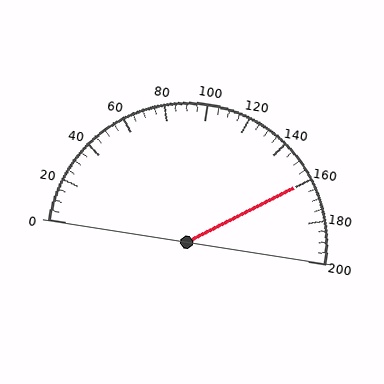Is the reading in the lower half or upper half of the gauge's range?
The reading is in the upper half of the range (0 to 200).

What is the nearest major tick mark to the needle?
The nearest major tick mark is 160.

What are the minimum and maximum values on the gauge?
The gauge ranges from 0 to 200.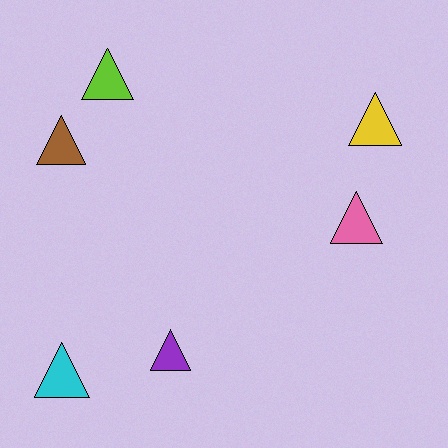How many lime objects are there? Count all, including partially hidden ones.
There is 1 lime object.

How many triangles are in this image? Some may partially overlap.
There are 6 triangles.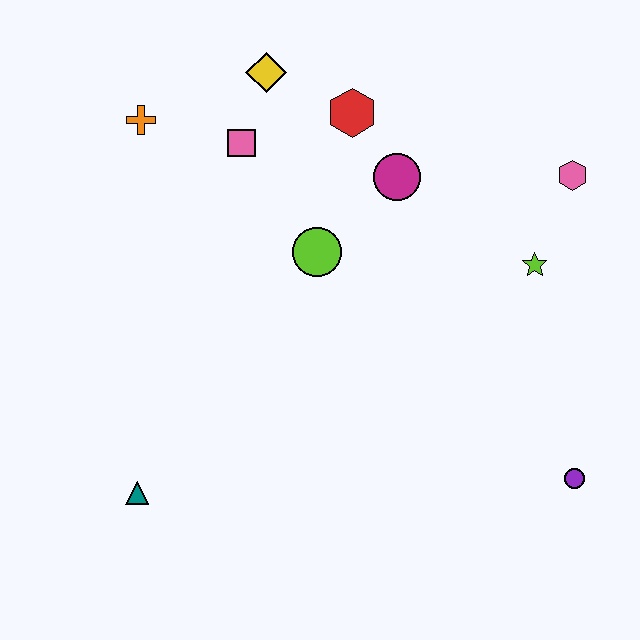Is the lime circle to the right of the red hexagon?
No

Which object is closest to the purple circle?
The lime star is closest to the purple circle.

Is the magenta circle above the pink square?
No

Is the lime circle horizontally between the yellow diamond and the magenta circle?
Yes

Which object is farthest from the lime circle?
The purple circle is farthest from the lime circle.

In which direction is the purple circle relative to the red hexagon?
The purple circle is below the red hexagon.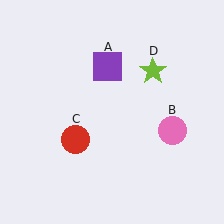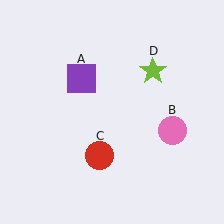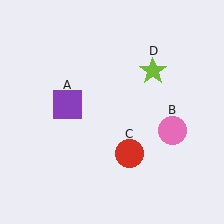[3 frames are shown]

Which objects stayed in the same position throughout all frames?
Pink circle (object B) and lime star (object D) remained stationary.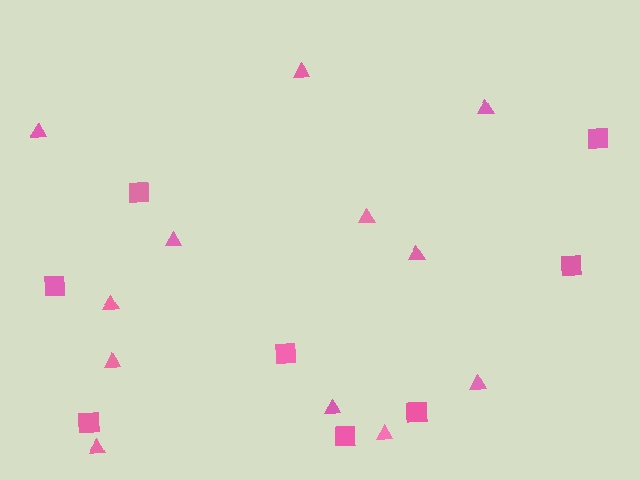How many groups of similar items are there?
There are 2 groups: one group of triangles (12) and one group of squares (8).